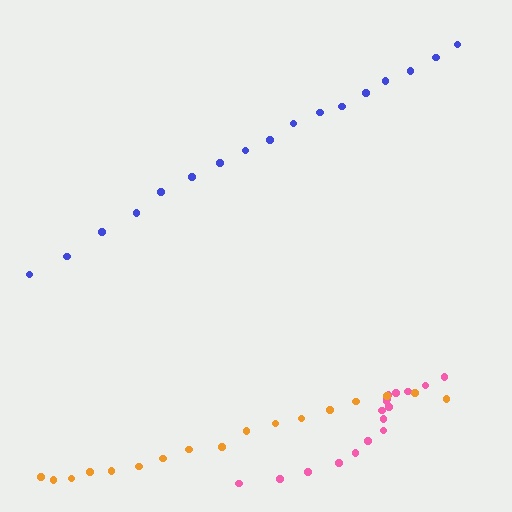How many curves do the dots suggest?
There are 3 distinct paths.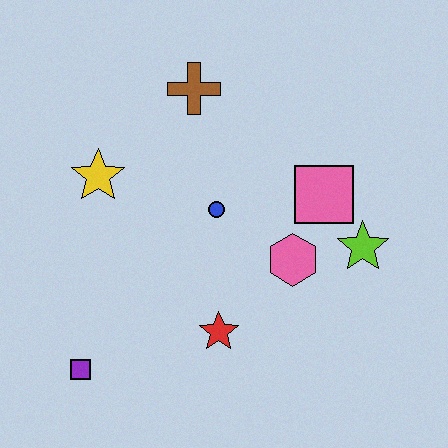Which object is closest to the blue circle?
The pink hexagon is closest to the blue circle.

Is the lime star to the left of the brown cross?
No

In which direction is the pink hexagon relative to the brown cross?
The pink hexagon is below the brown cross.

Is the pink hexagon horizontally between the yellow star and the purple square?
No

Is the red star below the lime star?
Yes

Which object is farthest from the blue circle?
The purple square is farthest from the blue circle.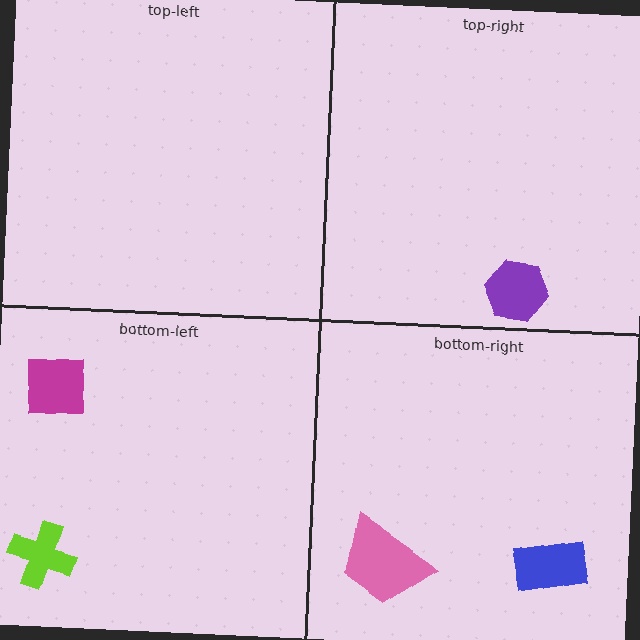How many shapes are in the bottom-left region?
2.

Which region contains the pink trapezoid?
The bottom-right region.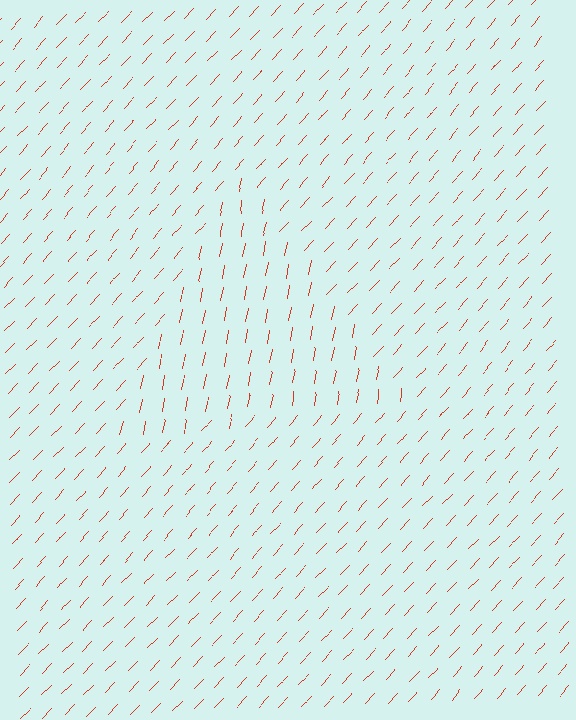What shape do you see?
I see a triangle.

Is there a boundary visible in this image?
Yes, there is a texture boundary formed by a change in line orientation.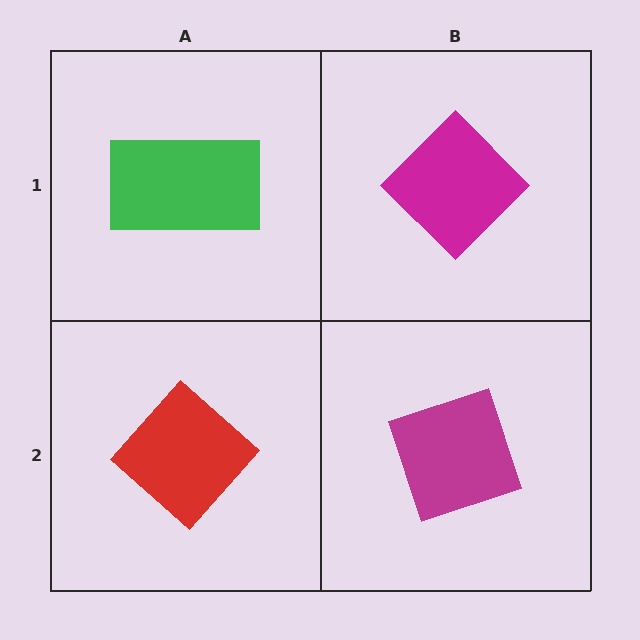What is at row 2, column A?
A red diamond.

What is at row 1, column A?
A green rectangle.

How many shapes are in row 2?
2 shapes.